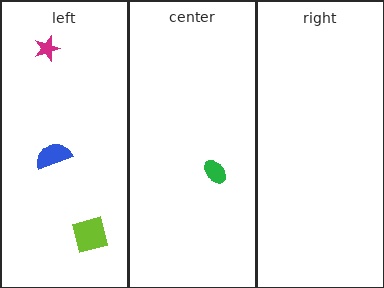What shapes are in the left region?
The lime square, the magenta star, the blue semicircle.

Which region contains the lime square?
The left region.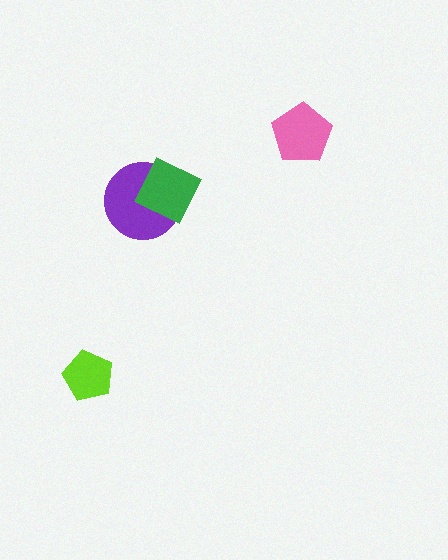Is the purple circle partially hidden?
Yes, it is partially covered by another shape.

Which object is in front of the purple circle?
The green diamond is in front of the purple circle.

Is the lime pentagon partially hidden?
No, no other shape covers it.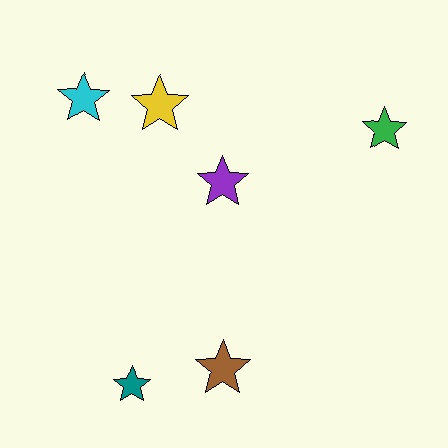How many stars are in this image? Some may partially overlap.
There are 6 stars.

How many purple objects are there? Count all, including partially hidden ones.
There is 1 purple object.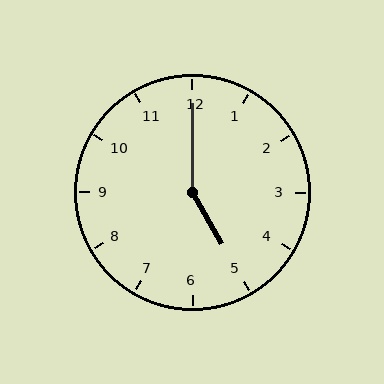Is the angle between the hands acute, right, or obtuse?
It is obtuse.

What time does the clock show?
5:00.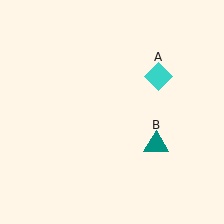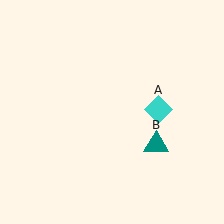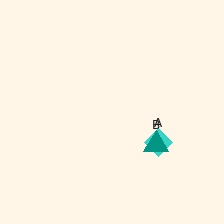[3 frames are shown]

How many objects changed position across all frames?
1 object changed position: cyan diamond (object A).